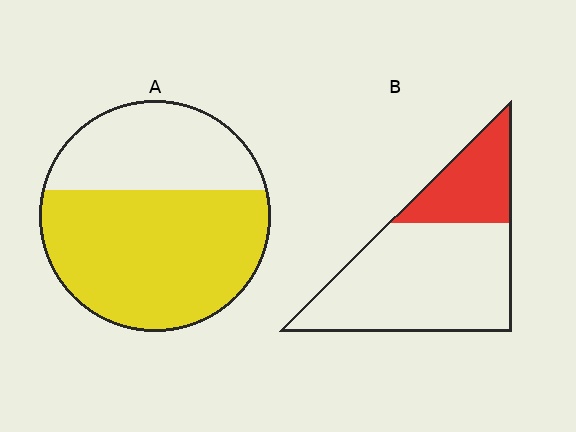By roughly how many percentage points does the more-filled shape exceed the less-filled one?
By roughly 35 percentage points (A over B).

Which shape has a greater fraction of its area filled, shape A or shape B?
Shape A.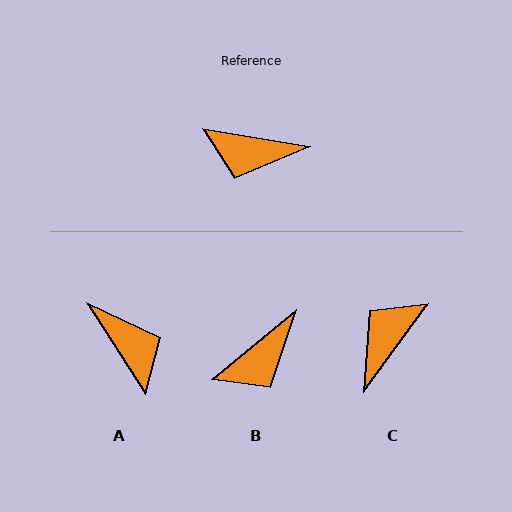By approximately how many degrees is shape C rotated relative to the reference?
Approximately 117 degrees clockwise.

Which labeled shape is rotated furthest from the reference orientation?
A, about 132 degrees away.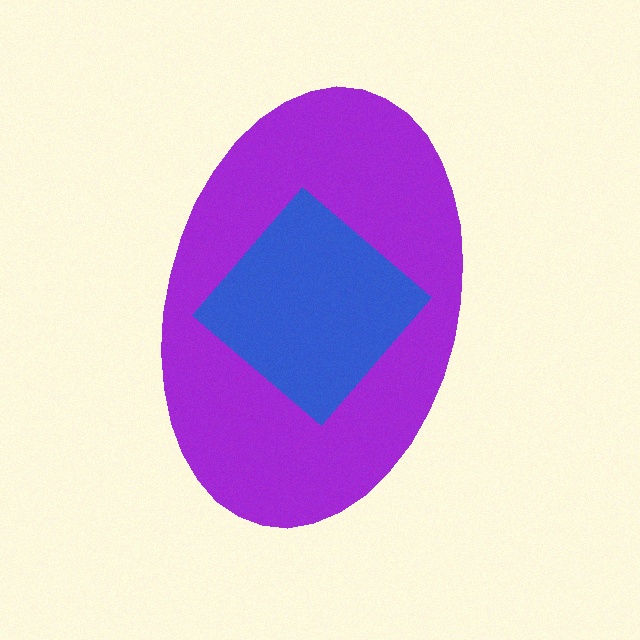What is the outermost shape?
The purple ellipse.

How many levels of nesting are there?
2.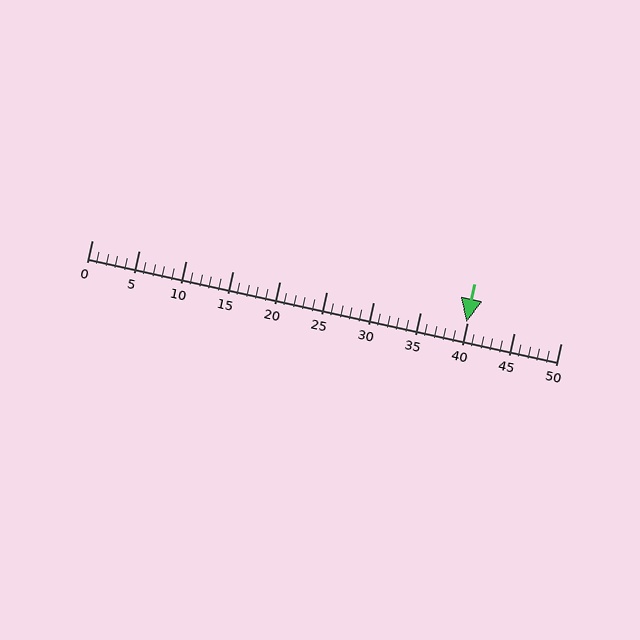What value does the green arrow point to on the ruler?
The green arrow points to approximately 40.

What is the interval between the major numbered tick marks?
The major tick marks are spaced 5 units apart.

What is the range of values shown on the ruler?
The ruler shows values from 0 to 50.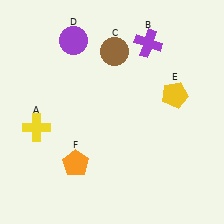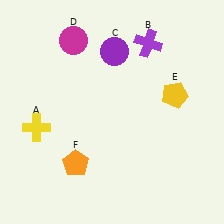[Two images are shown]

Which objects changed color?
C changed from brown to purple. D changed from purple to magenta.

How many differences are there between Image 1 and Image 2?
There are 2 differences between the two images.